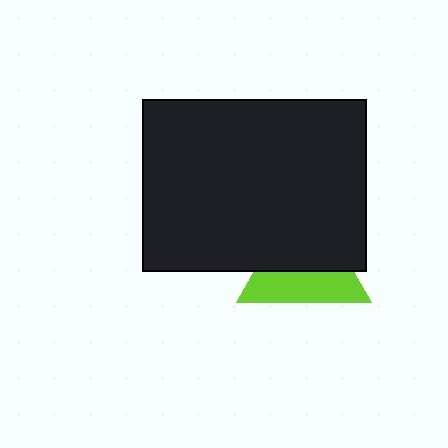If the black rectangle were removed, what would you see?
You would see the complete lime triangle.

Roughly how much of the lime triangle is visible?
About half of it is visible (roughly 47%).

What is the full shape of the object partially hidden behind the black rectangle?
The partially hidden object is a lime triangle.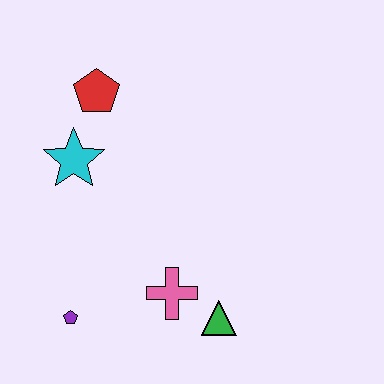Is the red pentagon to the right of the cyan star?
Yes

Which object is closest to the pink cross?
The green triangle is closest to the pink cross.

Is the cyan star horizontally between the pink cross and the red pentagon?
No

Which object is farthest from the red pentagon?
The green triangle is farthest from the red pentagon.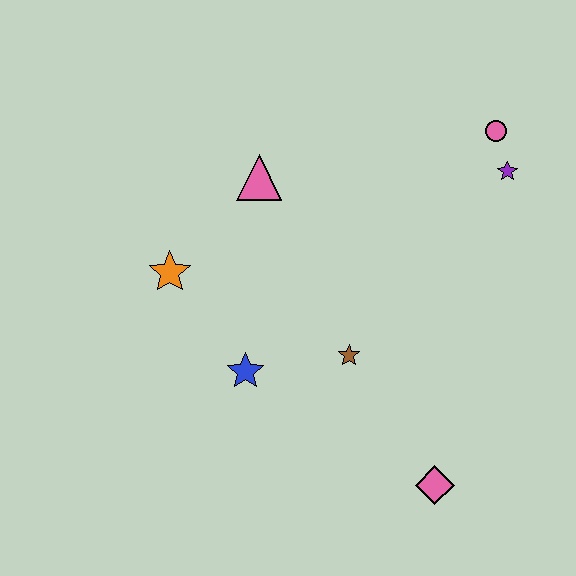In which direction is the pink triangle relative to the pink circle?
The pink triangle is to the left of the pink circle.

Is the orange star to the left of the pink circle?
Yes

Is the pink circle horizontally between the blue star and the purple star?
Yes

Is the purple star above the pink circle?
No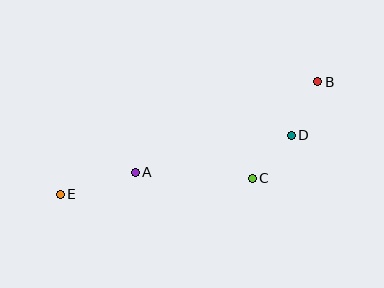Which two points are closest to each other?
Points C and D are closest to each other.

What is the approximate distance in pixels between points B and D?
The distance between B and D is approximately 59 pixels.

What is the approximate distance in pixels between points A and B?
The distance between A and B is approximately 204 pixels.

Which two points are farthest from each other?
Points B and E are farthest from each other.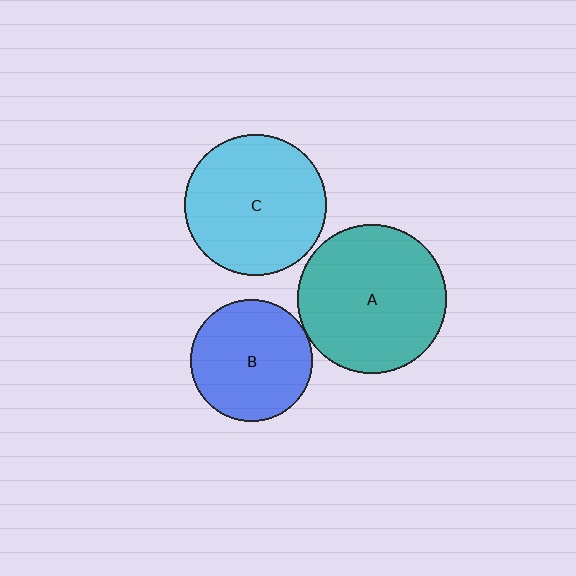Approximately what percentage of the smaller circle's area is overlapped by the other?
Approximately 5%.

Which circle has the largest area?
Circle A (teal).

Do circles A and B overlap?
Yes.